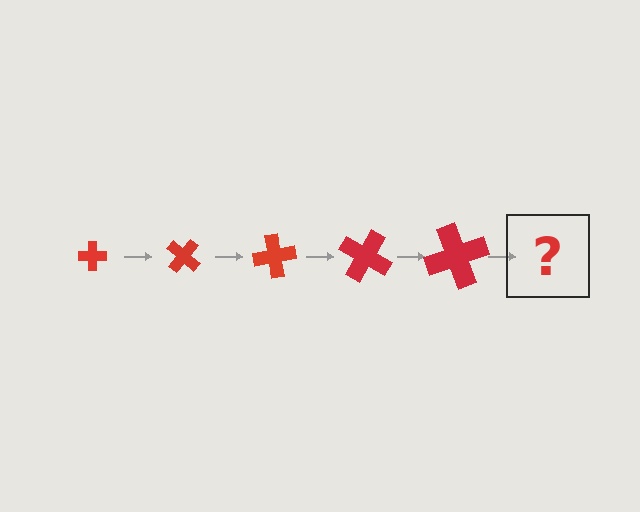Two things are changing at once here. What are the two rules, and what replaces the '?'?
The two rules are that the cross grows larger each step and it rotates 40 degrees each step. The '?' should be a cross, larger than the previous one and rotated 200 degrees from the start.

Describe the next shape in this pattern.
It should be a cross, larger than the previous one and rotated 200 degrees from the start.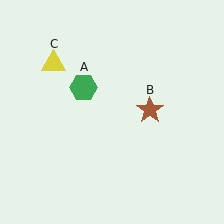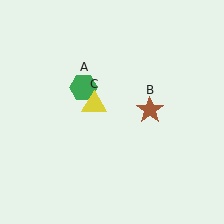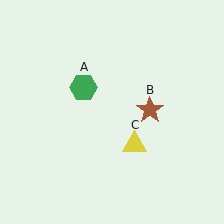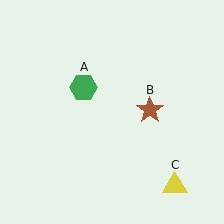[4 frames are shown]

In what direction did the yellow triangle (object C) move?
The yellow triangle (object C) moved down and to the right.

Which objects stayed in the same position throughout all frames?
Green hexagon (object A) and brown star (object B) remained stationary.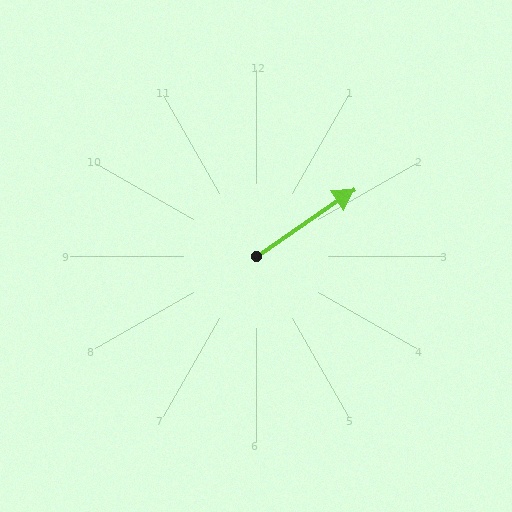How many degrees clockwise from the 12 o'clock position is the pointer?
Approximately 56 degrees.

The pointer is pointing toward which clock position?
Roughly 2 o'clock.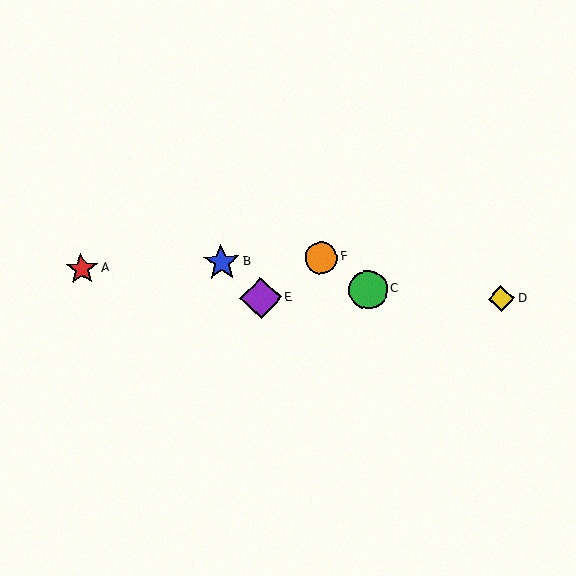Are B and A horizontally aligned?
Yes, both are at y≈262.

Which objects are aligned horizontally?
Objects A, B, F are aligned horizontally.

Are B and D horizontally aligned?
No, B is at y≈262 and D is at y≈299.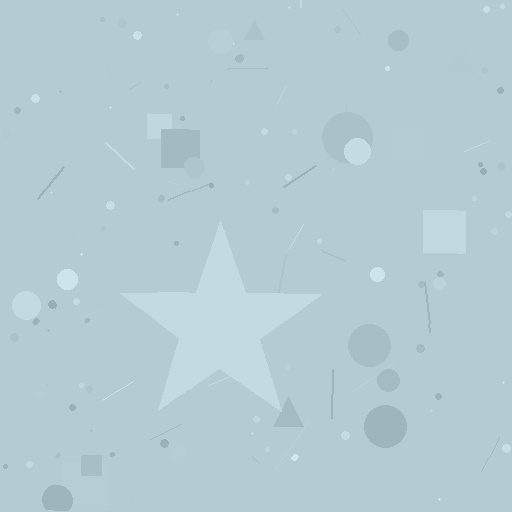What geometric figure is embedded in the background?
A star is embedded in the background.